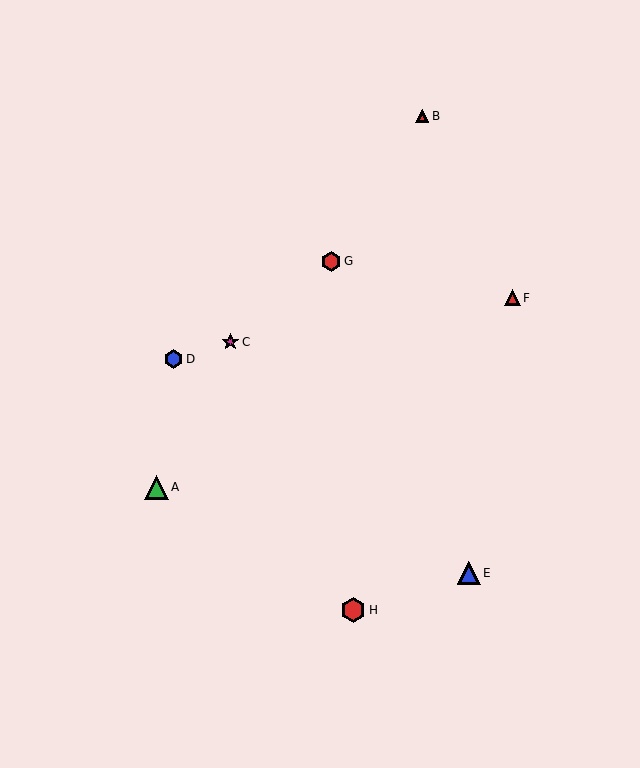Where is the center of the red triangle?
The center of the red triangle is at (422, 116).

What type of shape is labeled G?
Shape G is a red hexagon.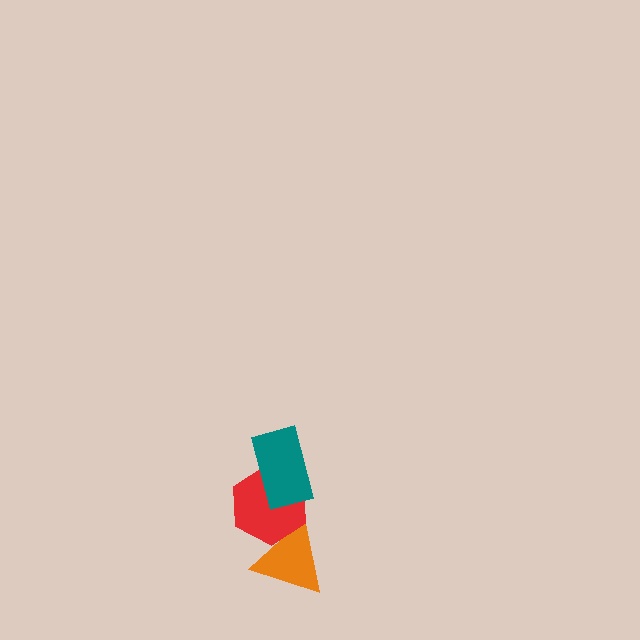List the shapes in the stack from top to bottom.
From top to bottom: the teal rectangle, the red hexagon, the orange triangle.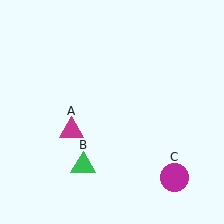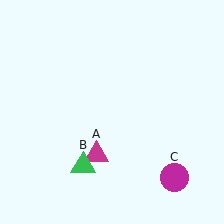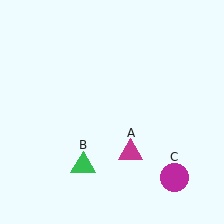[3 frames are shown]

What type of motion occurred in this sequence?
The magenta triangle (object A) rotated counterclockwise around the center of the scene.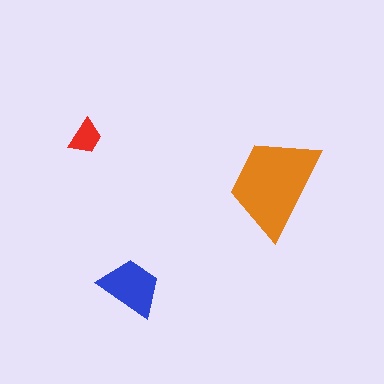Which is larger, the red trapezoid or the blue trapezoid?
The blue one.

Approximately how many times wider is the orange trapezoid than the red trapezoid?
About 3 times wider.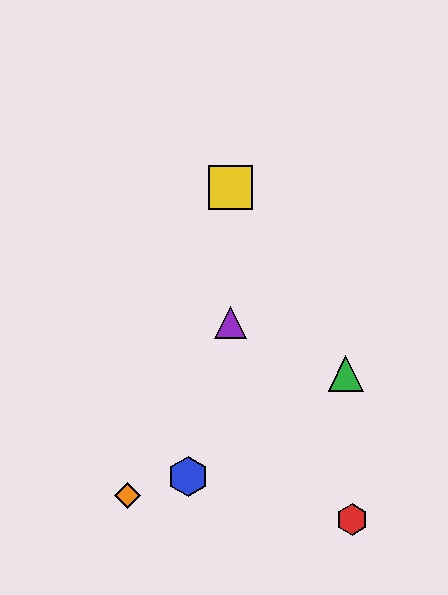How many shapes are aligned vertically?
2 shapes (the yellow square, the purple triangle) are aligned vertically.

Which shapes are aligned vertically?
The yellow square, the purple triangle are aligned vertically.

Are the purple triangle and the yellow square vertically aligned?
Yes, both are at x≈231.